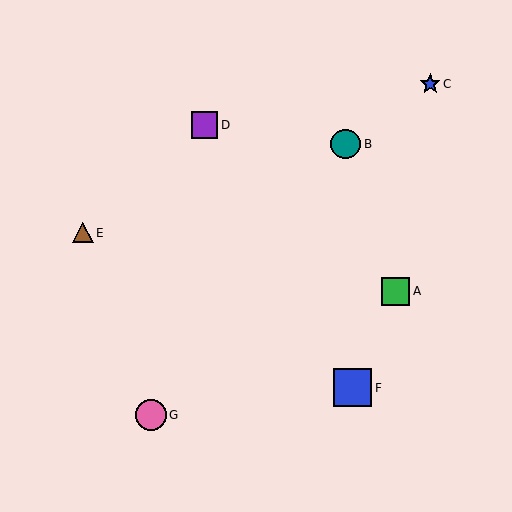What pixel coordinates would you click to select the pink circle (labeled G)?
Click at (151, 415) to select the pink circle G.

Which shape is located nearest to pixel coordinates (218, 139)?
The purple square (labeled D) at (205, 125) is nearest to that location.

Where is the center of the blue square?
The center of the blue square is at (352, 388).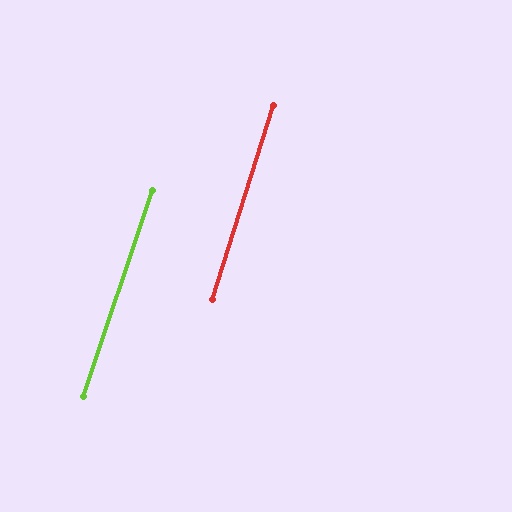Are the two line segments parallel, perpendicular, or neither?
Parallel — their directions differ by only 0.7°.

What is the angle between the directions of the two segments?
Approximately 1 degree.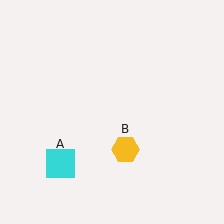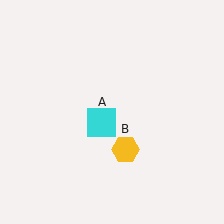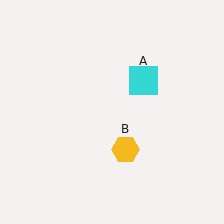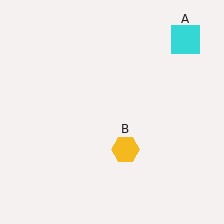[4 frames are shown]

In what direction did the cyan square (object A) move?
The cyan square (object A) moved up and to the right.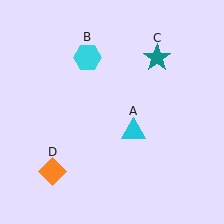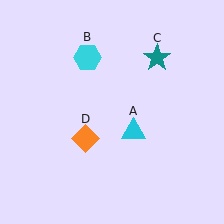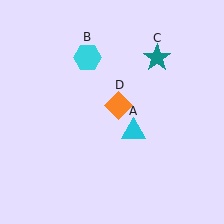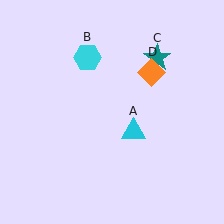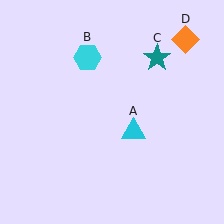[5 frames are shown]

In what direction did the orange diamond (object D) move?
The orange diamond (object D) moved up and to the right.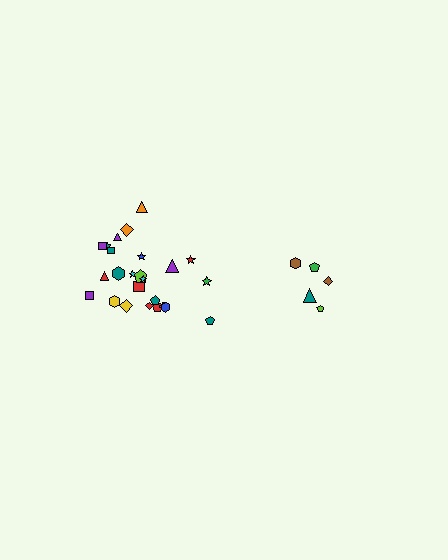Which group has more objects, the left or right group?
The left group.